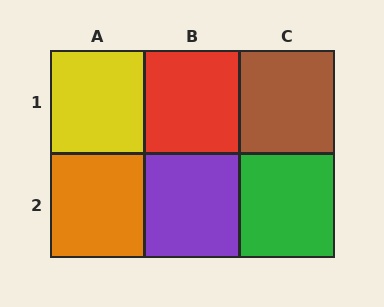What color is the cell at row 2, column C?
Green.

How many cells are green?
1 cell is green.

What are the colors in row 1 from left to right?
Yellow, red, brown.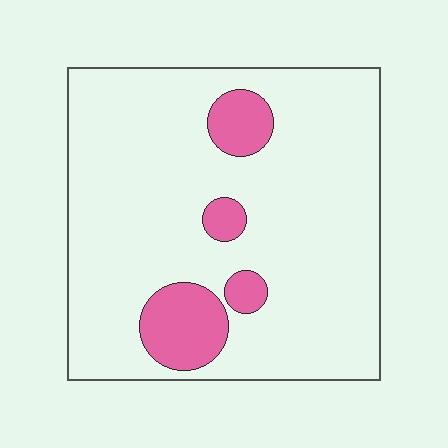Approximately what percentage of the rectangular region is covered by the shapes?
Approximately 15%.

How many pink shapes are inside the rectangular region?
4.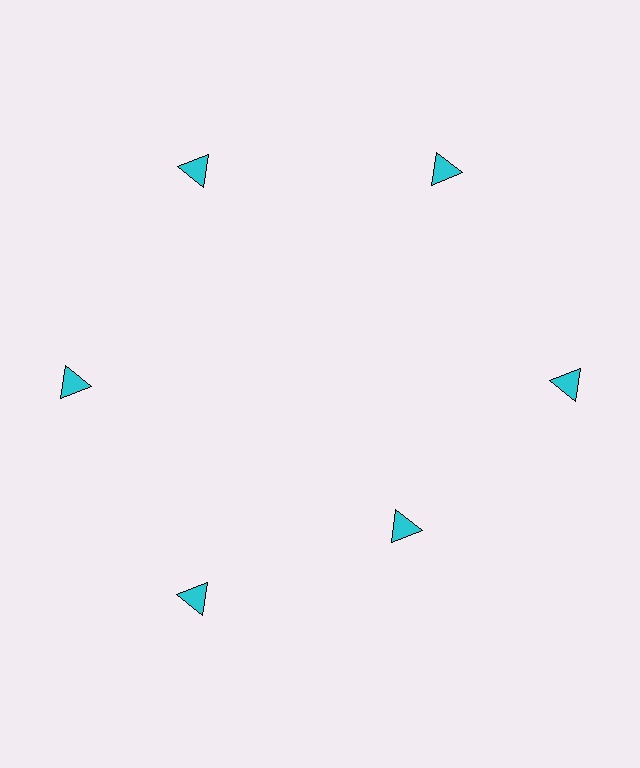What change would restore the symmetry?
The symmetry would be restored by moving it outward, back onto the ring so that all 6 triangles sit at equal angles and equal distance from the center.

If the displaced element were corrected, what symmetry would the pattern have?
It would have 6-fold rotational symmetry — the pattern would map onto itself every 60 degrees.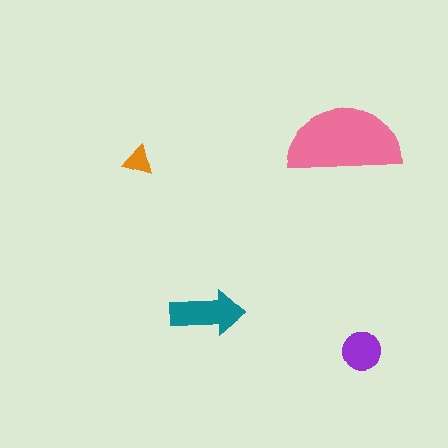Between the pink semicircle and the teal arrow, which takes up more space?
The pink semicircle.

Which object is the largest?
The pink semicircle.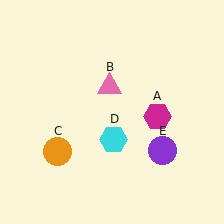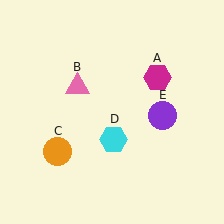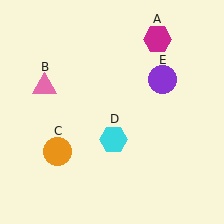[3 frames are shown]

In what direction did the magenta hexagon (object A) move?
The magenta hexagon (object A) moved up.